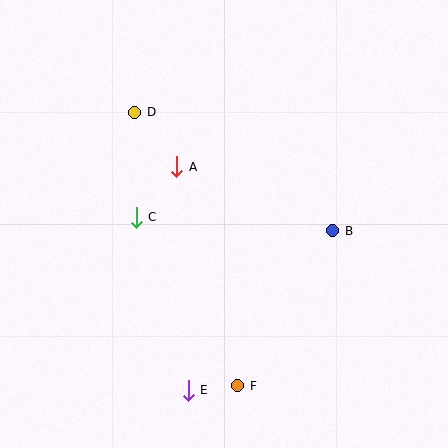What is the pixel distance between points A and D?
The distance between A and D is 69 pixels.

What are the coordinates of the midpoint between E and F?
The midpoint between E and F is at (213, 388).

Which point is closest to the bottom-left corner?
Point E is closest to the bottom-left corner.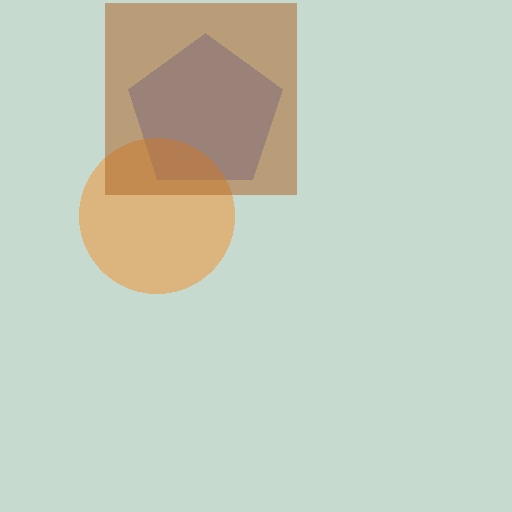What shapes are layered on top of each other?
The layered shapes are: a blue pentagon, an orange circle, a brown square.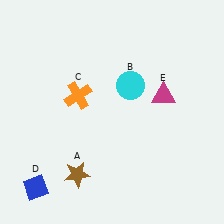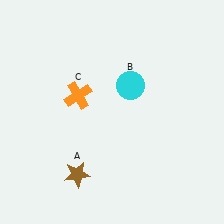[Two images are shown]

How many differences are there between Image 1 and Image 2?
There are 2 differences between the two images.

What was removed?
The magenta triangle (E), the blue diamond (D) were removed in Image 2.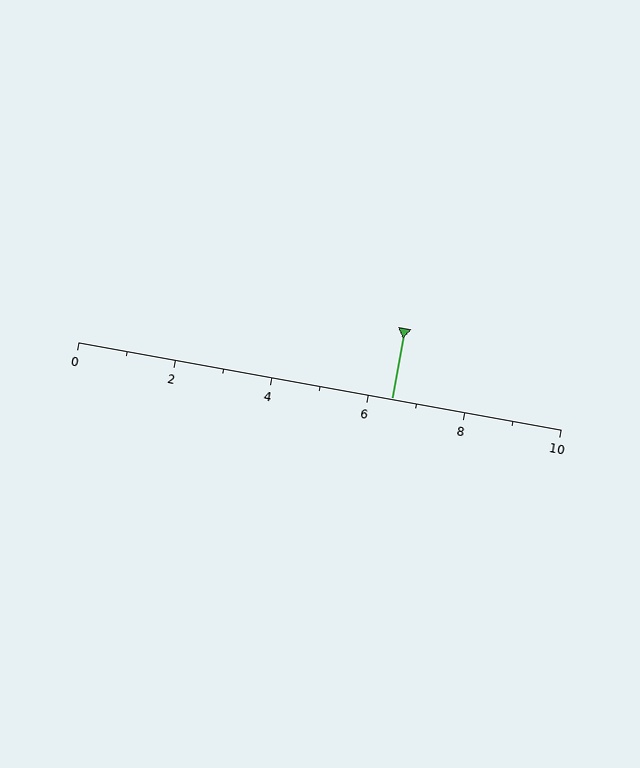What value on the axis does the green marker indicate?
The marker indicates approximately 6.5.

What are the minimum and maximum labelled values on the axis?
The axis runs from 0 to 10.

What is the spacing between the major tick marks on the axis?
The major ticks are spaced 2 apart.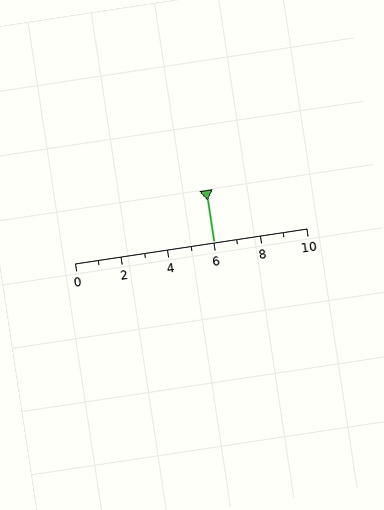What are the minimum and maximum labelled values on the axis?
The axis runs from 0 to 10.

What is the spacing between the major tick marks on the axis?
The major ticks are spaced 2 apart.